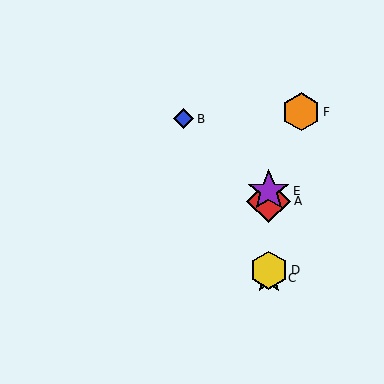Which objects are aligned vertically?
Objects A, C, D, E are aligned vertically.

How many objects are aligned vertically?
4 objects (A, C, D, E) are aligned vertically.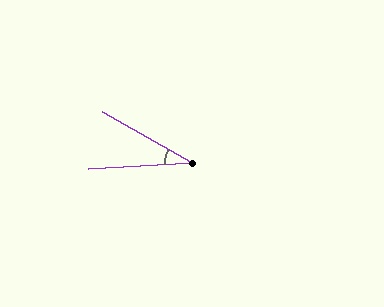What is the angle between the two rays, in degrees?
Approximately 32 degrees.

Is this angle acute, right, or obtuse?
It is acute.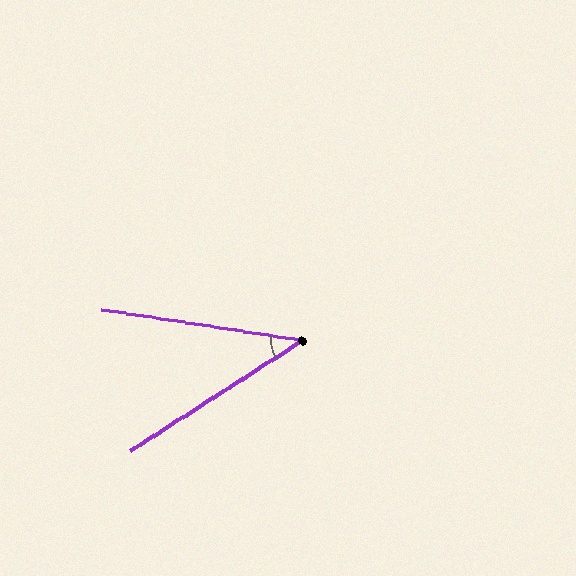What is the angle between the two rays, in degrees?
Approximately 41 degrees.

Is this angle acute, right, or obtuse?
It is acute.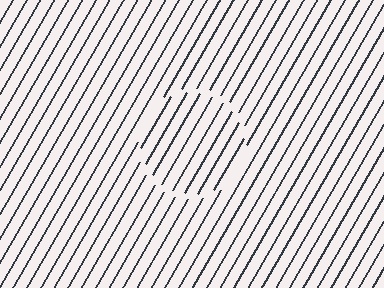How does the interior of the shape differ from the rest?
The interior of the shape contains the same grating, shifted by half a period — the contour is defined by the phase discontinuity where line-ends from the inner and outer gratings abut.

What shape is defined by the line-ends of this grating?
An illusory circle. The interior of the shape contains the same grating, shifted by half a period — the contour is defined by the phase discontinuity where line-ends from the inner and outer gratings abut.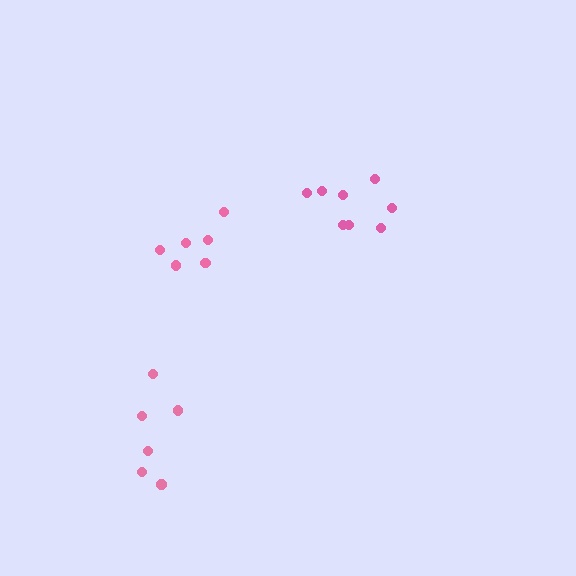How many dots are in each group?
Group 1: 6 dots, Group 2: 6 dots, Group 3: 8 dots (20 total).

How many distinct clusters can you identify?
There are 3 distinct clusters.